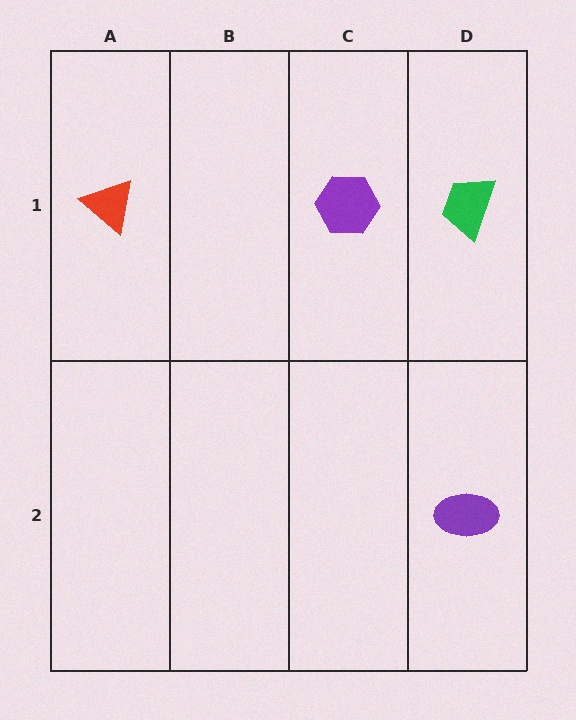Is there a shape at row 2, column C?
No, that cell is empty.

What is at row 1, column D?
A green trapezoid.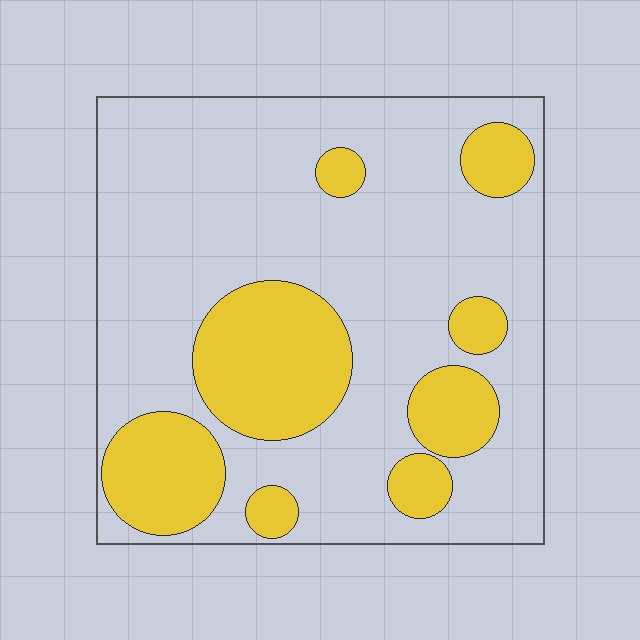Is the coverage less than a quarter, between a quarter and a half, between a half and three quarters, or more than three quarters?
Between a quarter and a half.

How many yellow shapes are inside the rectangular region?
8.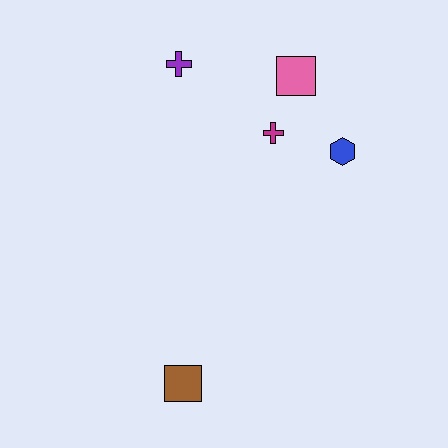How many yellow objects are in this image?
There are no yellow objects.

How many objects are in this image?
There are 5 objects.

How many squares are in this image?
There are 2 squares.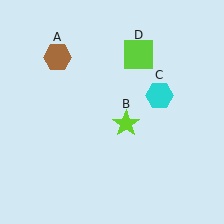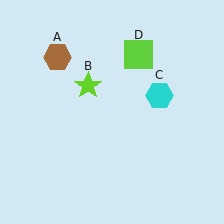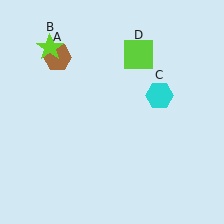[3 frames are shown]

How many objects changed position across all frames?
1 object changed position: lime star (object B).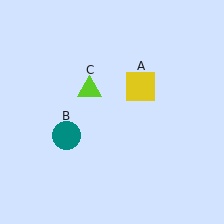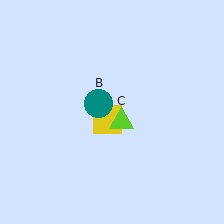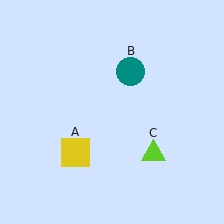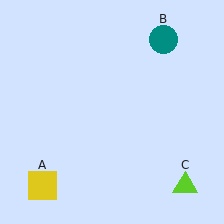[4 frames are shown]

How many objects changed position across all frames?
3 objects changed position: yellow square (object A), teal circle (object B), lime triangle (object C).